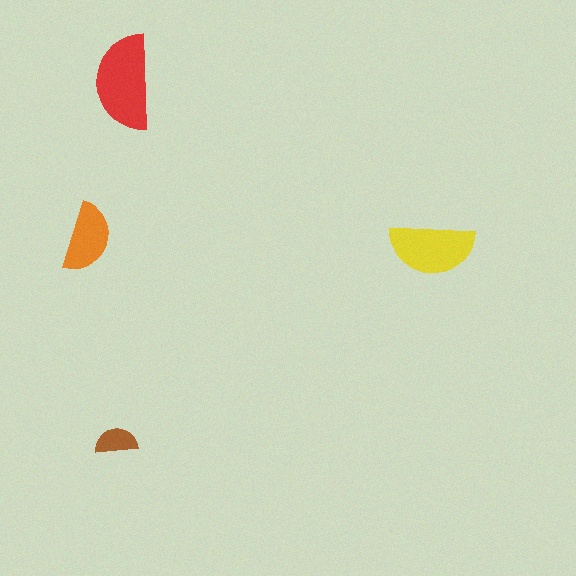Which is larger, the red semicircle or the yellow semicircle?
The red one.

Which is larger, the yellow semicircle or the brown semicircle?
The yellow one.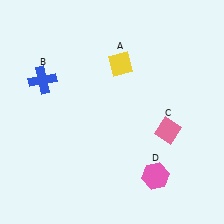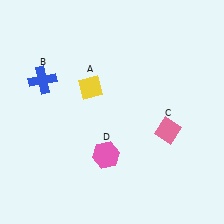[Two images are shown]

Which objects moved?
The objects that moved are: the yellow diamond (A), the pink hexagon (D).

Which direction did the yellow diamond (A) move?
The yellow diamond (A) moved left.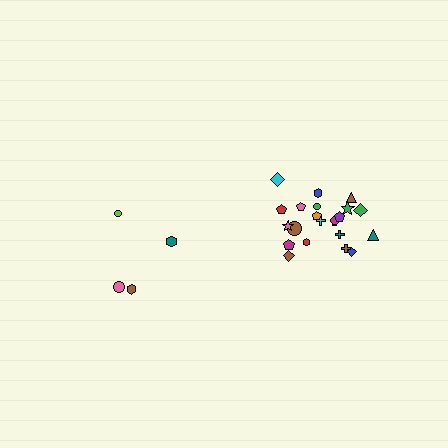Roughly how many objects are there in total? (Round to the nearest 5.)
Roughly 25 objects in total.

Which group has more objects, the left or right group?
The right group.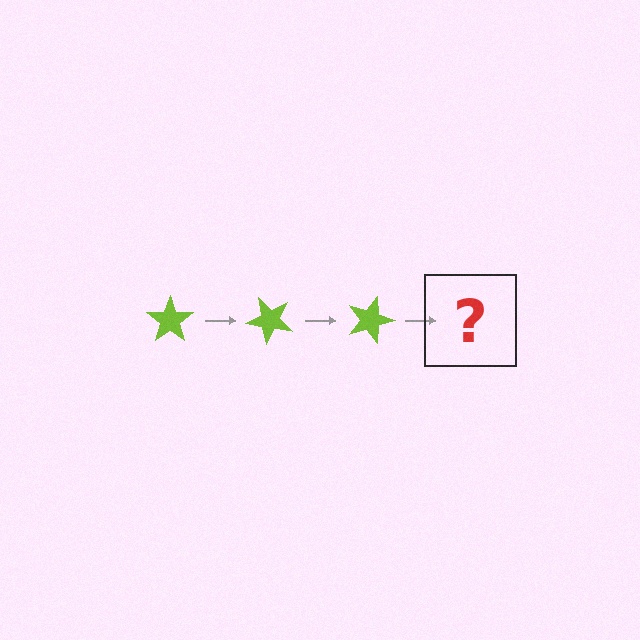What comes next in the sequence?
The next element should be a lime star rotated 135 degrees.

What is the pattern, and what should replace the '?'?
The pattern is that the star rotates 45 degrees each step. The '?' should be a lime star rotated 135 degrees.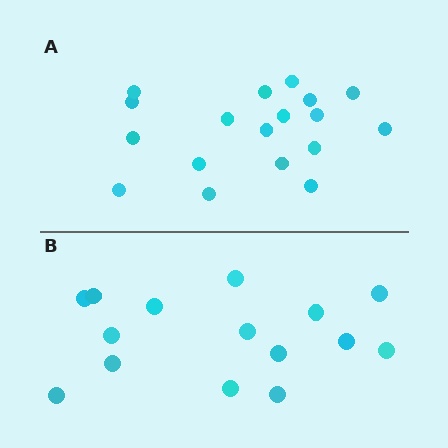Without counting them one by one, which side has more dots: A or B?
Region A (the top region) has more dots.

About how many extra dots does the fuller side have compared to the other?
Region A has just a few more — roughly 2 or 3 more dots than region B.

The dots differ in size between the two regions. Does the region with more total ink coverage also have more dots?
No. Region B has more total ink coverage because its dots are larger, but region A actually contains more individual dots. Total area can be misleading — the number of items is what matters here.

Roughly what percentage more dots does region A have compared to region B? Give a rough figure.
About 20% more.